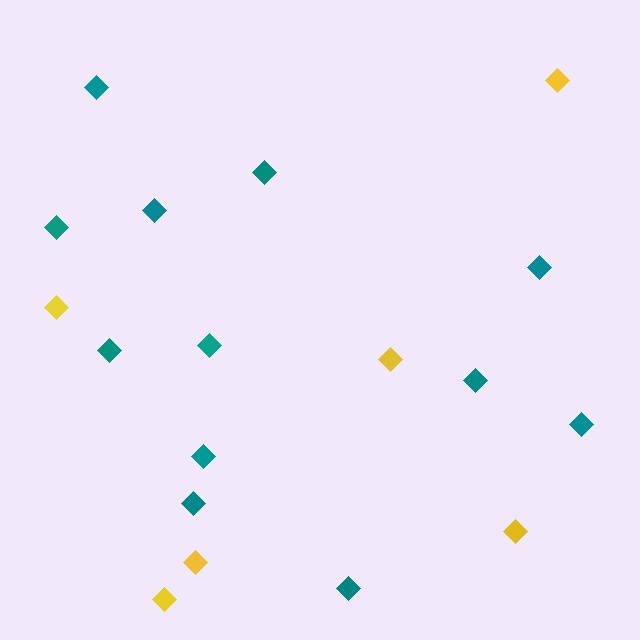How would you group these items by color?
There are 2 groups: one group of yellow diamonds (6) and one group of teal diamonds (12).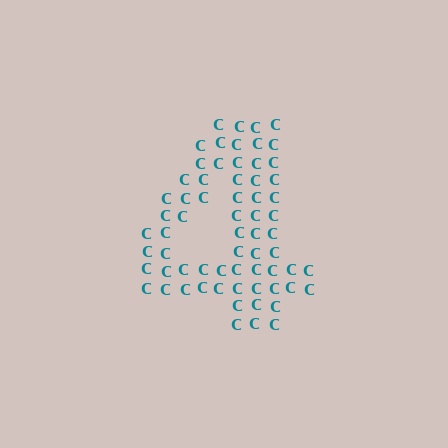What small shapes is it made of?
It is made of small letter C's.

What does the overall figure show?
The overall figure shows the digit 4.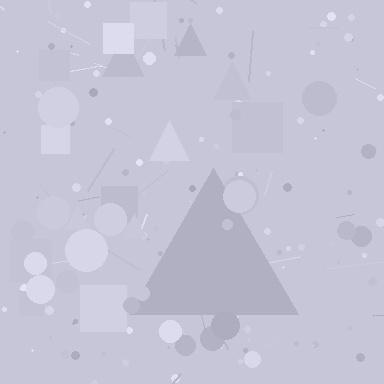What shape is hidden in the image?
A triangle is hidden in the image.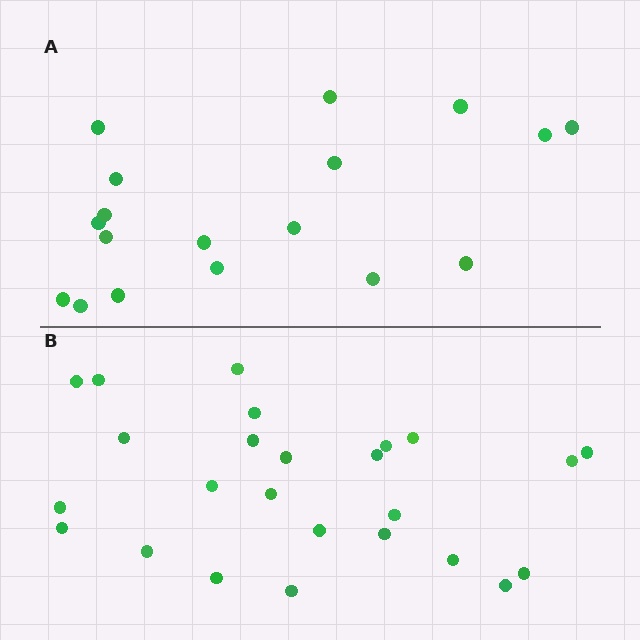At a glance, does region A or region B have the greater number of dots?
Region B (the bottom region) has more dots.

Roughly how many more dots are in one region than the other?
Region B has roughly 8 or so more dots than region A.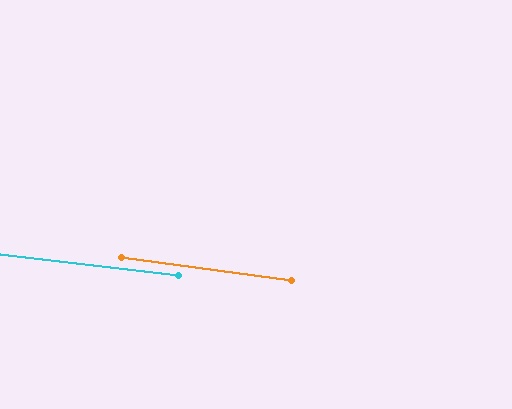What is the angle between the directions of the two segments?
Approximately 1 degree.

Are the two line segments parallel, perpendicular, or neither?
Parallel — their directions differ by only 1.3°.